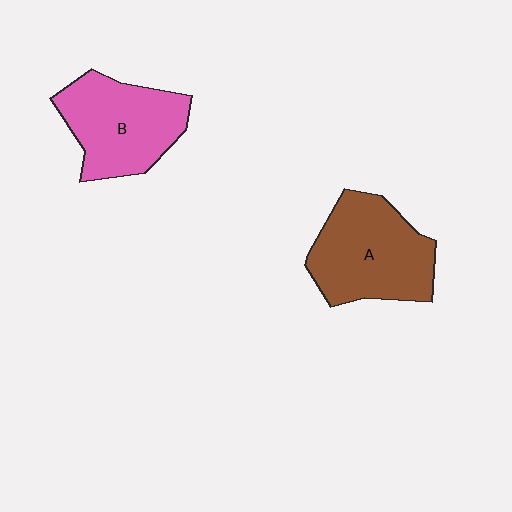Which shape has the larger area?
Shape A (brown).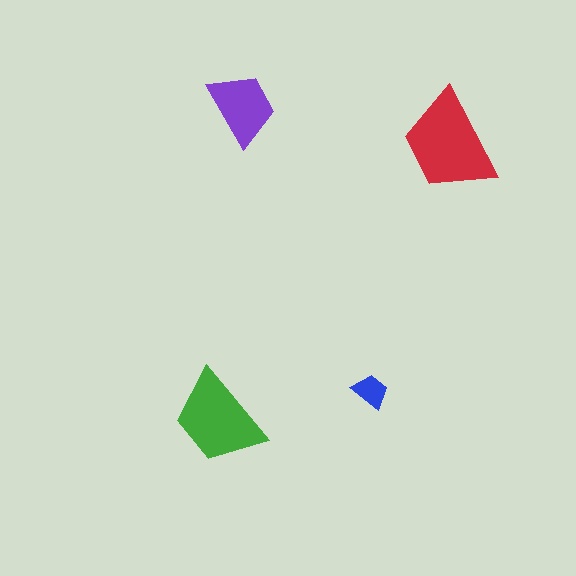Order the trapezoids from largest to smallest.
the red one, the green one, the purple one, the blue one.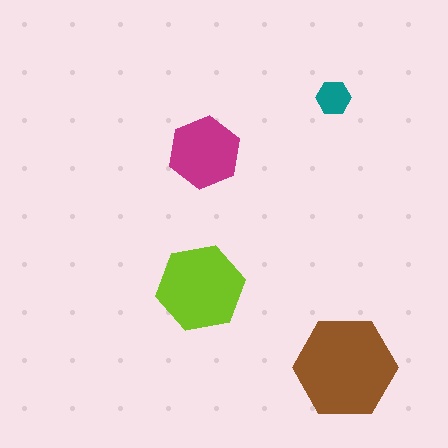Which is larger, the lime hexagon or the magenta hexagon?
The lime one.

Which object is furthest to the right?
The brown hexagon is rightmost.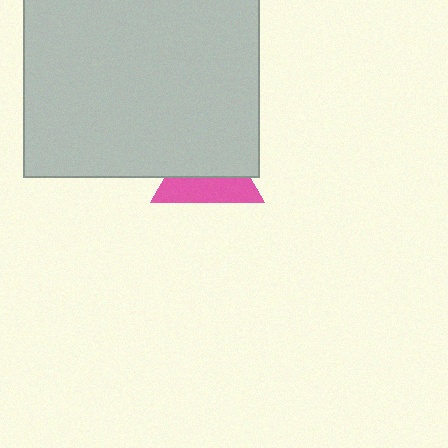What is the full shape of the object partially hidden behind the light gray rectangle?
The partially hidden object is a pink triangle.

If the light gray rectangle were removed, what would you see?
You would see the complete pink triangle.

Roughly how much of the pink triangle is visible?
A small part of it is visible (roughly 45%).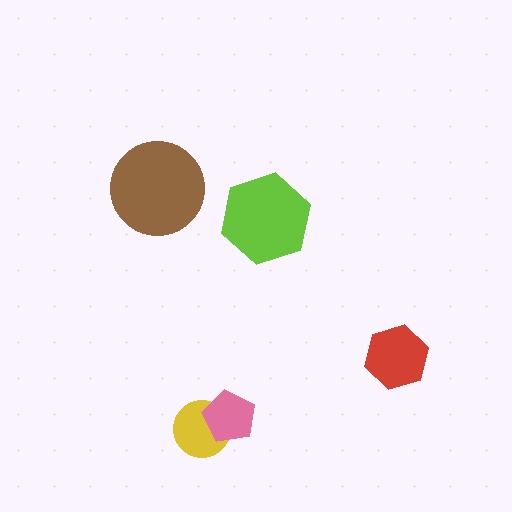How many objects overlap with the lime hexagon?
0 objects overlap with the lime hexagon.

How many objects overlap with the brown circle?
0 objects overlap with the brown circle.